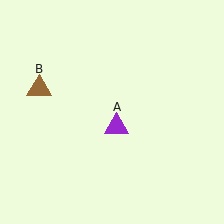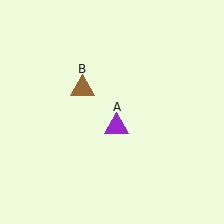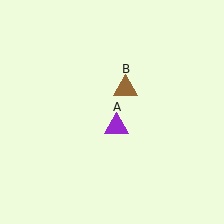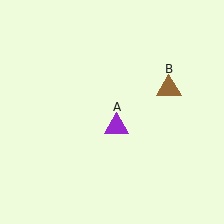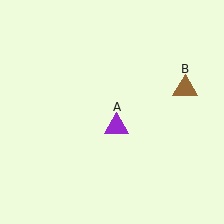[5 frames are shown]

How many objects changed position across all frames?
1 object changed position: brown triangle (object B).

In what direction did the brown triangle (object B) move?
The brown triangle (object B) moved right.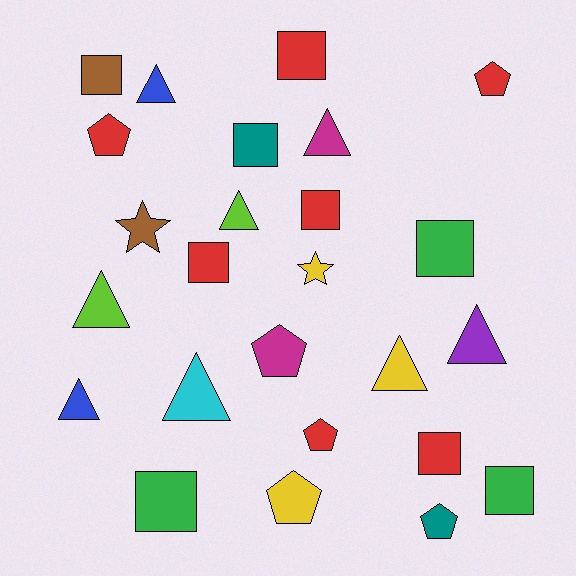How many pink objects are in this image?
There are no pink objects.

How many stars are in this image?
There are 2 stars.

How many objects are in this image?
There are 25 objects.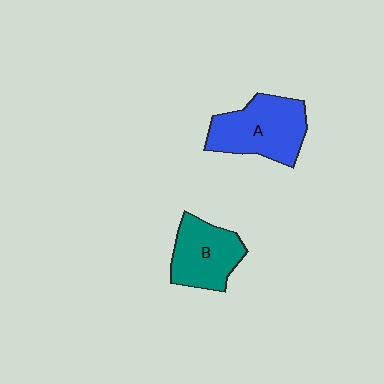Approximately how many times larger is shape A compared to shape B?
Approximately 1.2 times.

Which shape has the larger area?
Shape A (blue).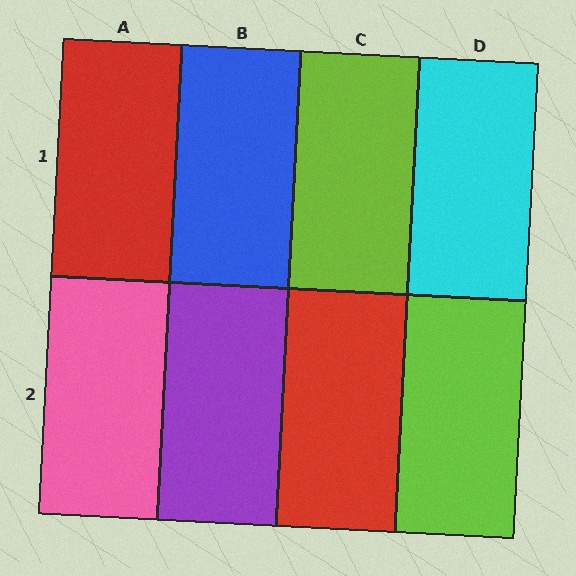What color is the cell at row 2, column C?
Red.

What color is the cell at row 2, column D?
Lime.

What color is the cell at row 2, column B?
Purple.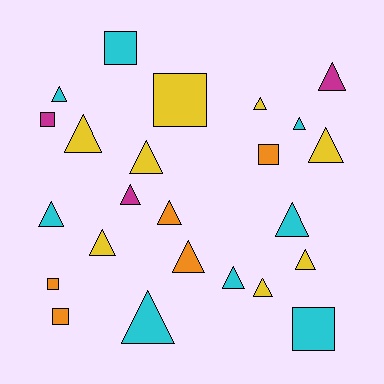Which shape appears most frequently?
Triangle, with 17 objects.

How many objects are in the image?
There are 24 objects.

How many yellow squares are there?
There is 1 yellow square.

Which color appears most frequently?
Yellow, with 8 objects.